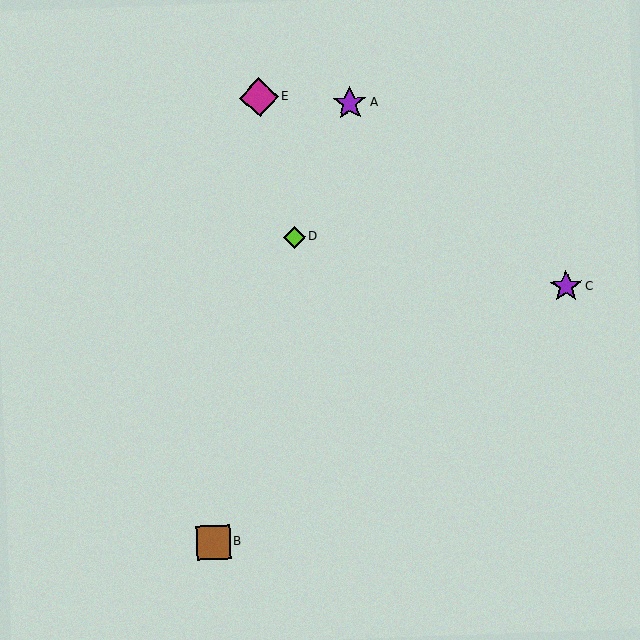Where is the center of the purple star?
The center of the purple star is at (566, 287).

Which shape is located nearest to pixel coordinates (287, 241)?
The lime diamond (labeled D) at (294, 237) is nearest to that location.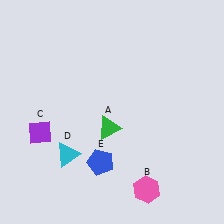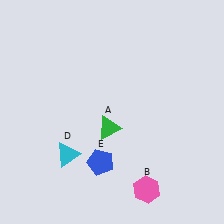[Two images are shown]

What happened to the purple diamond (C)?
The purple diamond (C) was removed in Image 2. It was in the bottom-left area of Image 1.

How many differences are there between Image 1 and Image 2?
There is 1 difference between the two images.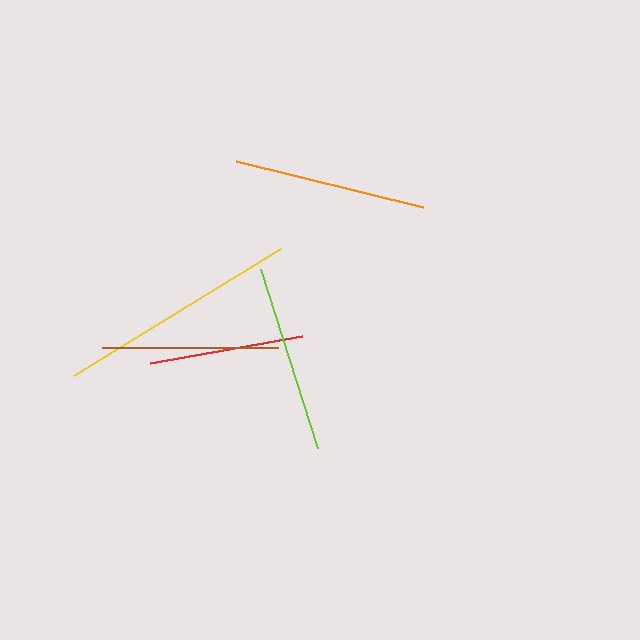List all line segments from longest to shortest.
From longest to shortest: yellow, orange, lime, brown, red.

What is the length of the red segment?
The red segment is approximately 154 pixels long.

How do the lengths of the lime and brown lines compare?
The lime and brown lines are approximately the same length.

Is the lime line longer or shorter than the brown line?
The lime line is longer than the brown line.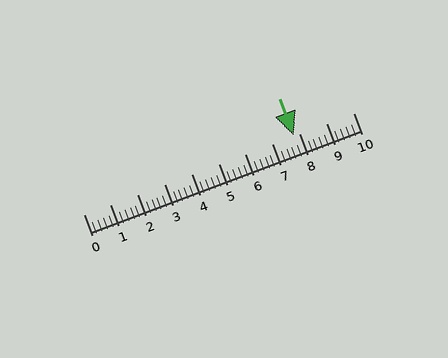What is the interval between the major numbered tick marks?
The major tick marks are spaced 1 units apart.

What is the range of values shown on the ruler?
The ruler shows values from 0 to 10.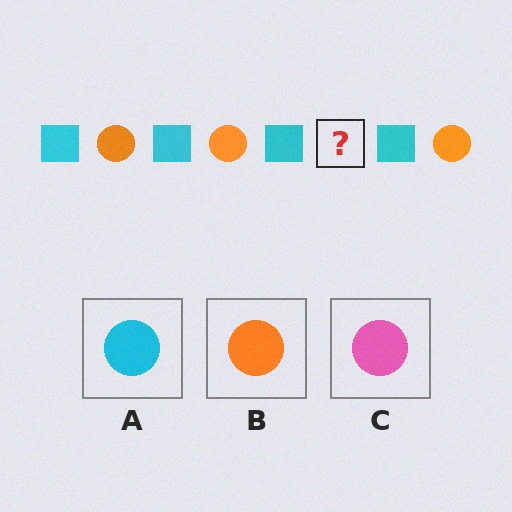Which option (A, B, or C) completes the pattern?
B.